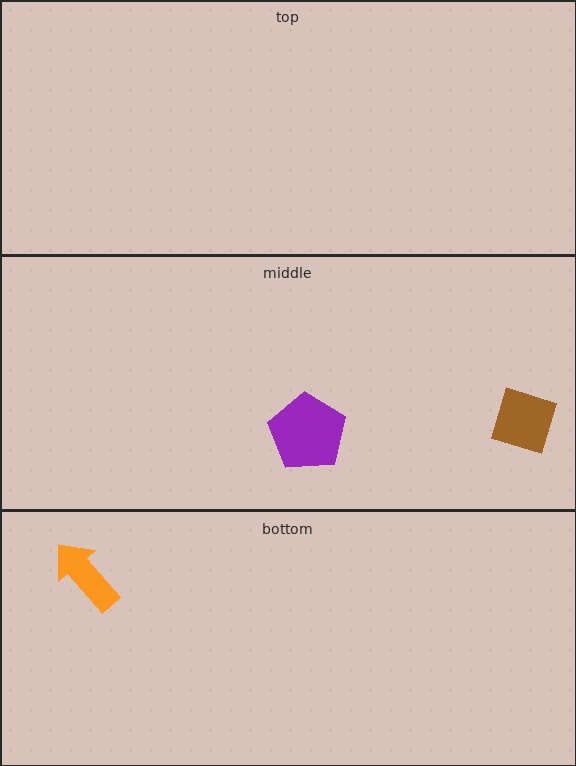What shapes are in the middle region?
The purple pentagon, the brown square.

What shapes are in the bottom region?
The orange arrow.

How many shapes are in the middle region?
2.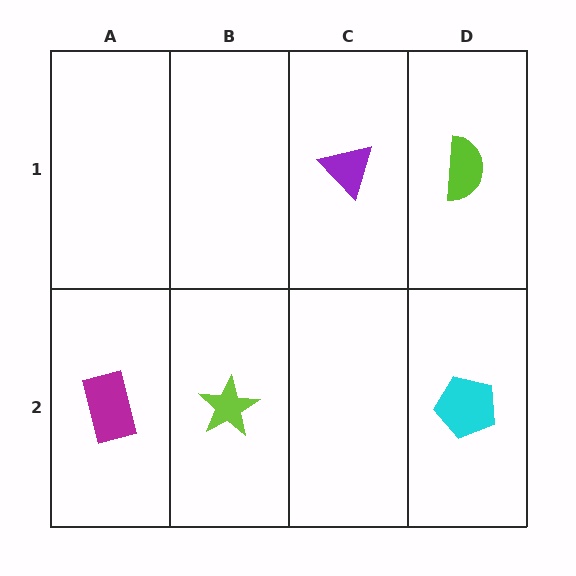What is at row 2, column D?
A cyan pentagon.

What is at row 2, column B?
A lime star.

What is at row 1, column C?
A purple triangle.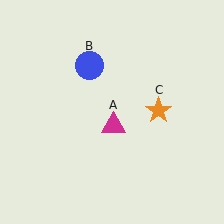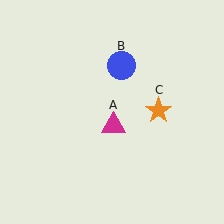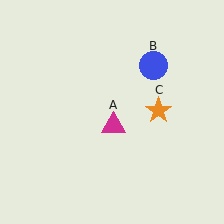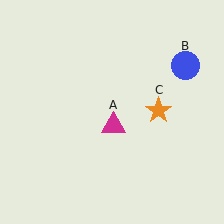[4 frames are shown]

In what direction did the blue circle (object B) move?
The blue circle (object B) moved right.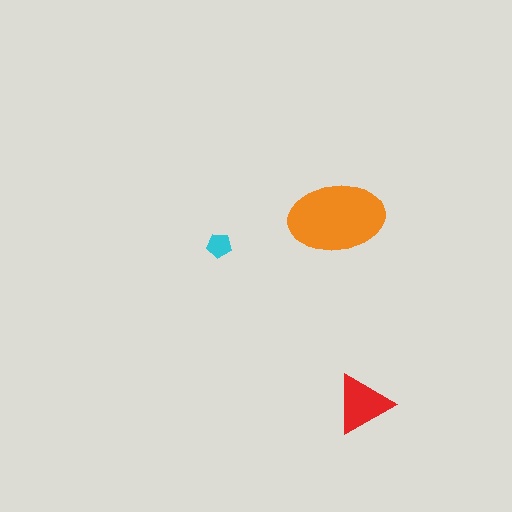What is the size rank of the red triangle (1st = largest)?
2nd.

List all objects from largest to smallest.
The orange ellipse, the red triangle, the cyan pentagon.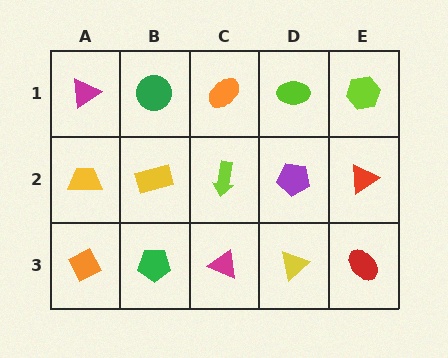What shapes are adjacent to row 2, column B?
A green circle (row 1, column B), a green pentagon (row 3, column B), a yellow trapezoid (row 2, column A), a lime arrow (row 2, column C).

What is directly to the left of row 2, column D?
A lime arrow.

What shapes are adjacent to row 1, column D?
A purple pentagon (row 2, column D), an orange ellipse (row 1, column C), a lime hexagon (row 1, column E).